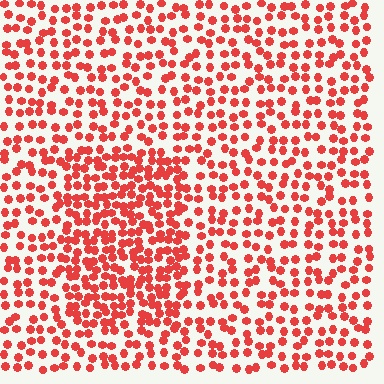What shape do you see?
I see a rectangle.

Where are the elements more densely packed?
The elements are more densely packed inside the rectangle boundary.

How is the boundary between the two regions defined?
The boundary is defined by a change in element density (approximately 1.7x ratio). All elements are the same color, size, and shape.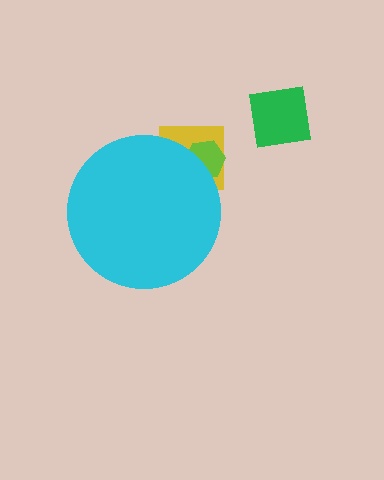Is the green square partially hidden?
No, the green square is fully visible.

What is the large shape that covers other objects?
A cyan circle.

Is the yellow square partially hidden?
Yes, the yellow square is partially hidden behind the cyan circle.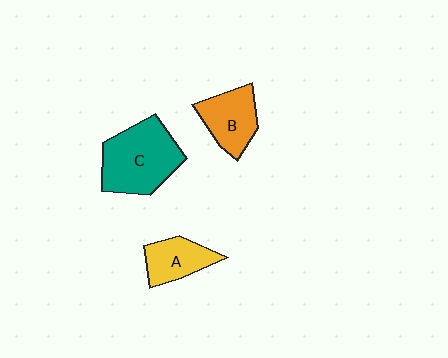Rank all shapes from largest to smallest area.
From largest to smallest: C (teal), B (orange), A (yellow).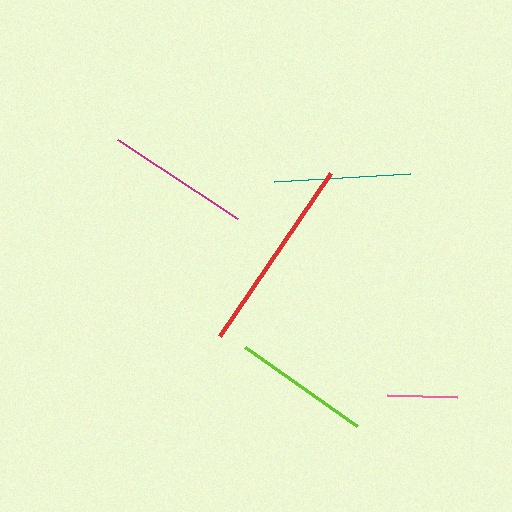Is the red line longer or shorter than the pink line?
The red line is longer than the pink line.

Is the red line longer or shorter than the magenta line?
The red line is longer than the magenta line.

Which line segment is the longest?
The red line is the longest at approximately 197 pixels.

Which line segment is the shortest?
The pink line is the shortest at approximately 71 pixels.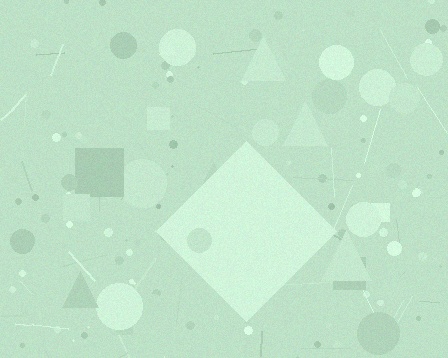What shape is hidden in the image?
A diamond is hidden in the image.